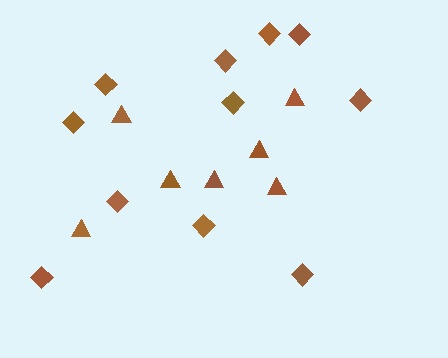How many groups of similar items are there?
There are 2 groups: one group of triangles (7) and one group of diamonds (11).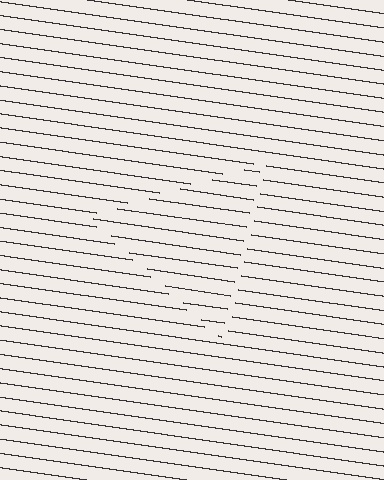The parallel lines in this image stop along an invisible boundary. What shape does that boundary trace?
An illusory triangle. The interior of the shape contains the same grating, shifted by half a period — the contour is defined by the phase discontinuity where line-ends from the inner and outer gratings abut.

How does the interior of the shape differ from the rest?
The interior of the shape contains the same grating, shifted by half a period — the contour is defined by the phase discontinuity where line-ends from the inner and outer gratings abut.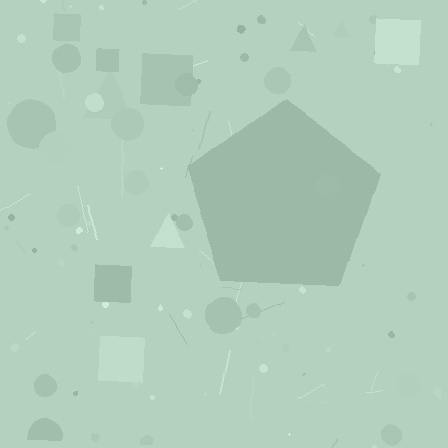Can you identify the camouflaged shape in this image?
The camouflaged shape is a pentagon.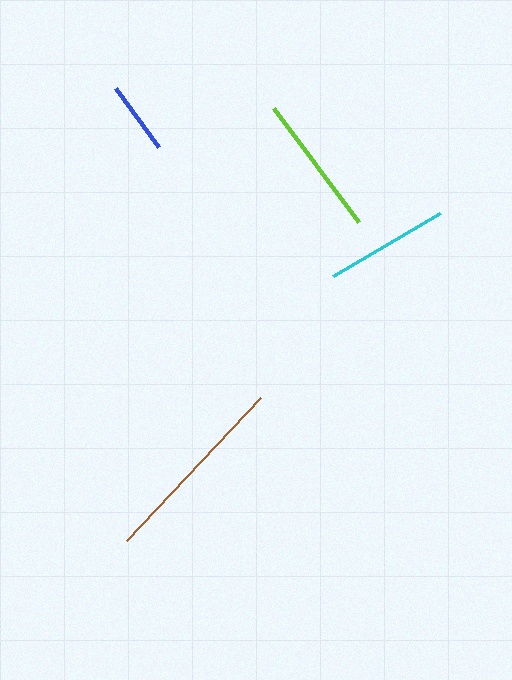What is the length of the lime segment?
The lime segment is approximately 141 pixels long.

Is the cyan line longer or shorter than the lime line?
The lime line is longer than the cyan line.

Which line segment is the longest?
The brown line is the longest at approximately 196 pixels.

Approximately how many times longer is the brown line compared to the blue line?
The brown line is approximately 2.7 times the length of the blue line.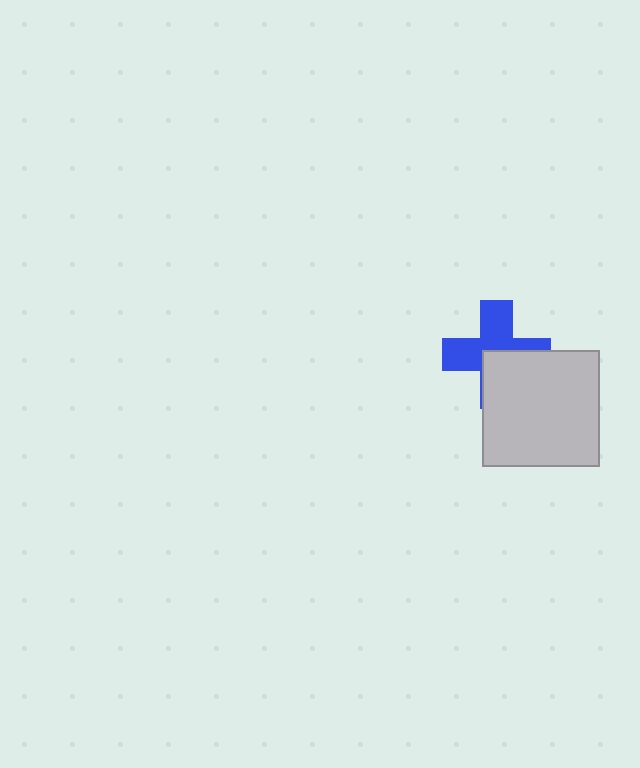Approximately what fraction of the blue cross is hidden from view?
Roughly 44% of the blue cross is hidden behind the light gray square.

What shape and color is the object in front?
The object in front is a light gray square.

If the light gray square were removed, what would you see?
You would see the complete blue cross.